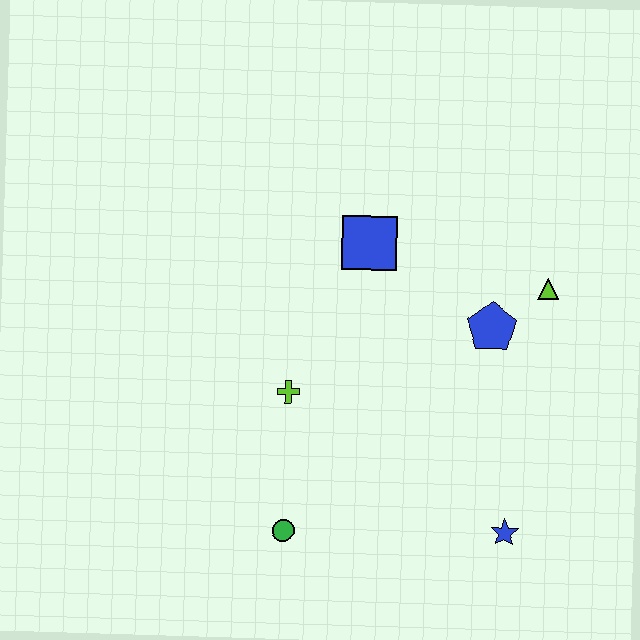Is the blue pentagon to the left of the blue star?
Yes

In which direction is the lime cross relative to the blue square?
The lime cross is below the blue square.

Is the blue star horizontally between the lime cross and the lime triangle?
Yes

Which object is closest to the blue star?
The blue pentagon is closest to the blue star.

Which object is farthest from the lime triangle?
The green circle is farthest from the lime triangle.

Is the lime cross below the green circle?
No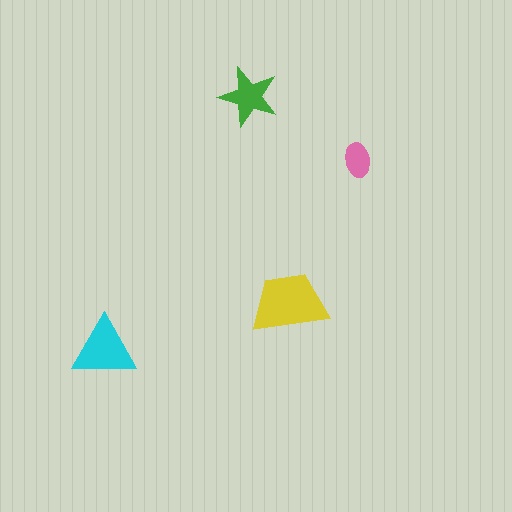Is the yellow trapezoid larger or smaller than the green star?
Larger.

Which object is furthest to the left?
The cyan triangle is leftmost.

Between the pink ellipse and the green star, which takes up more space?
The green star.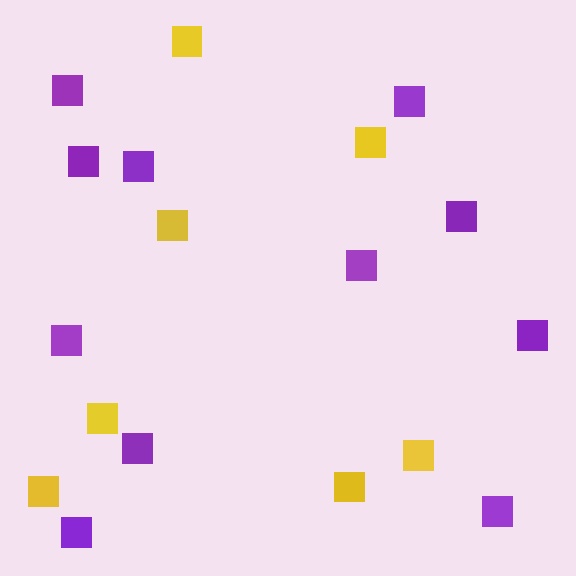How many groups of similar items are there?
There are 2 groups: one group of purple squares (11) and one group of yellow squares (7).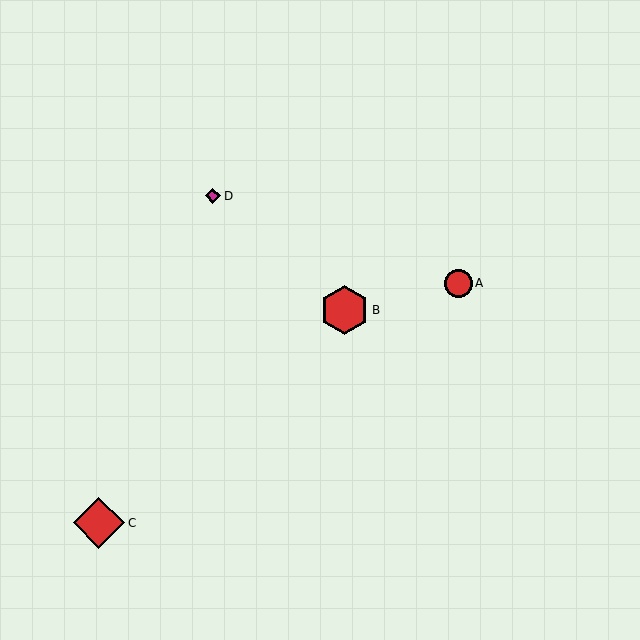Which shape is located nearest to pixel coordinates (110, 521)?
The red diamond (labeled C) at (99, 523) is nearest to that location.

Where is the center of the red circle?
The center of the red circle is at (458, 283).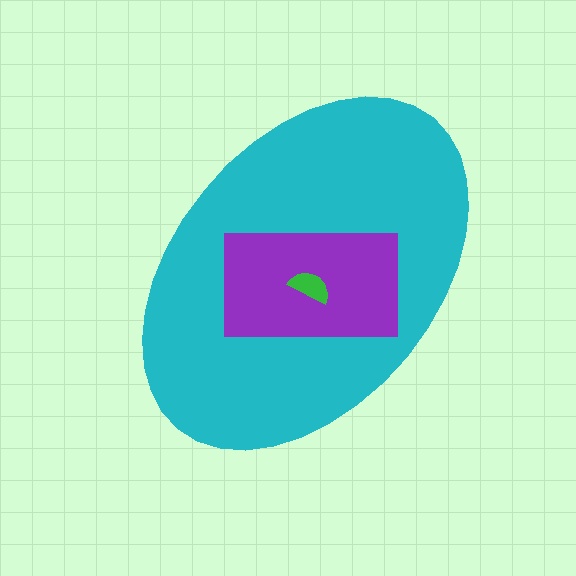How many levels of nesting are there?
3.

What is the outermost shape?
The cyan ellipse.